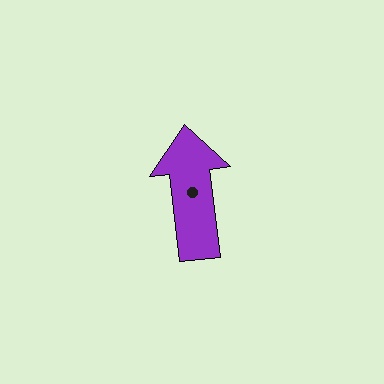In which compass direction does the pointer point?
North.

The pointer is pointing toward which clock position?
Roughly 12 o'clock.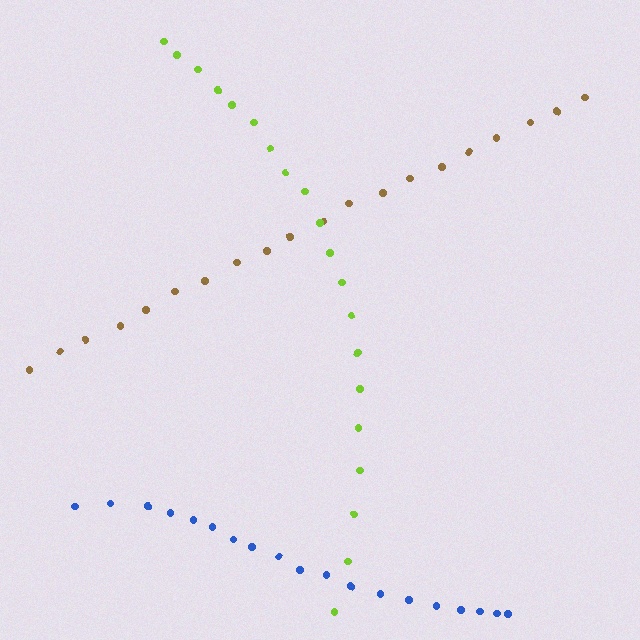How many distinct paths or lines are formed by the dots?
There are 3 distinct paths.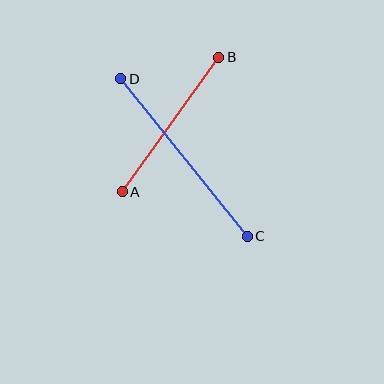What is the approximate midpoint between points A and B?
The midpoint is at approximately (171, 124) pixels.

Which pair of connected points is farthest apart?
Points C and D are farthest apart.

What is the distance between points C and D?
The distance is approximately 202 pixels.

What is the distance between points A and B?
The distance is approximately 165 pixels.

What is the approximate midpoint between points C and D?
The midpoint is at approximately (184, 157) pixels.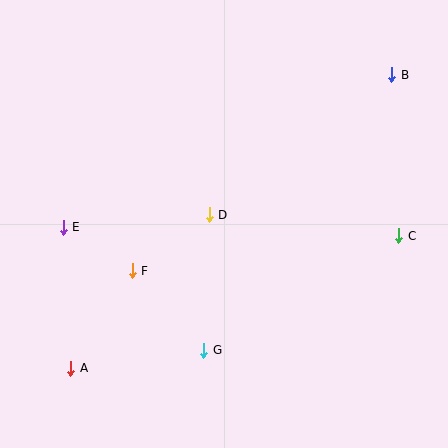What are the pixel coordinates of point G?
Point G is at (204, 350).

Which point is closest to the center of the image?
Point D at (209, 215) is closest to the center.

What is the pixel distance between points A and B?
The distance between A and B is 435 pixels.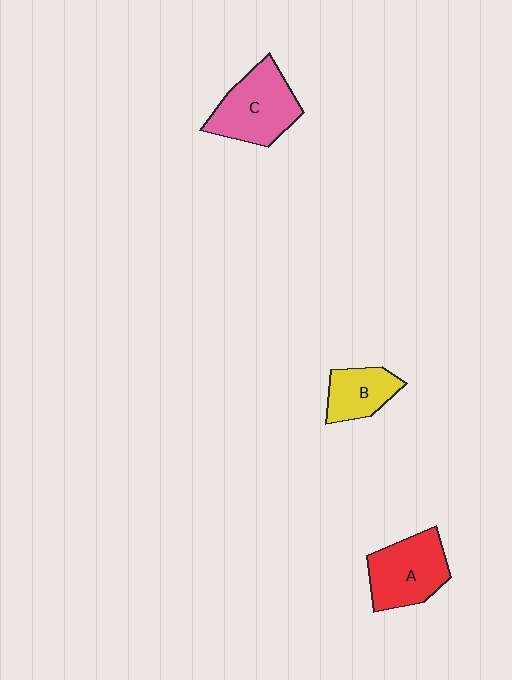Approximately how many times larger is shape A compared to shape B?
Approximately 1.5 times.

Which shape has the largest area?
Shape C (pink).